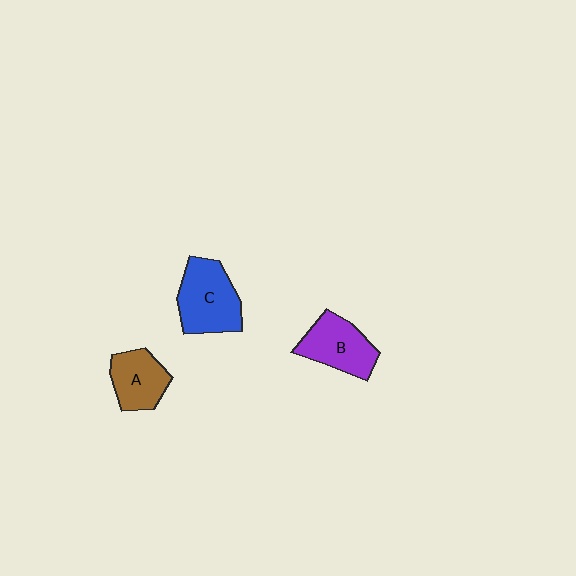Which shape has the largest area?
Shape C (blue).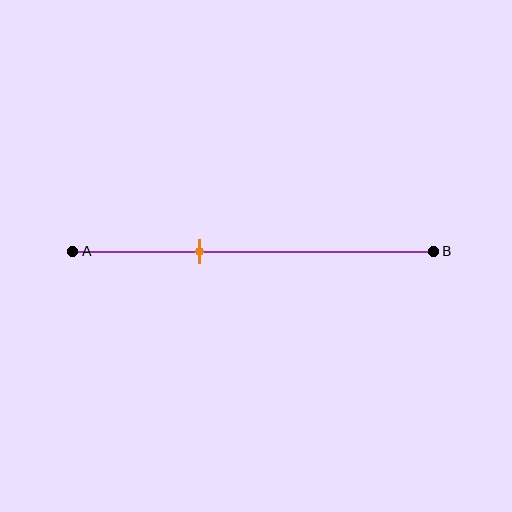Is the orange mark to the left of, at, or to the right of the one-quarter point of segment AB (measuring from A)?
The orange mark is to the right of the one-quarter point of segment AB.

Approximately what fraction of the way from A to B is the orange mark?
The orange mark is approximately 35% of the way from A to B.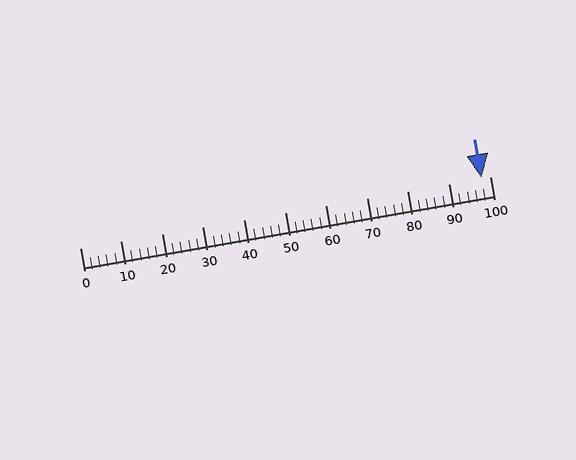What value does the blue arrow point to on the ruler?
The blue arrow points to approximately 98.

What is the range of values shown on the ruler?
The ruler shows values from 0 to 100.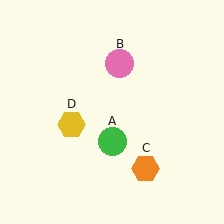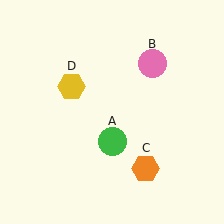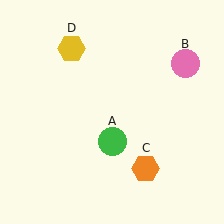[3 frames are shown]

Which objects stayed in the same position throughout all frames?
Green circle (object A) and orange hexagon (object C) remained stationary.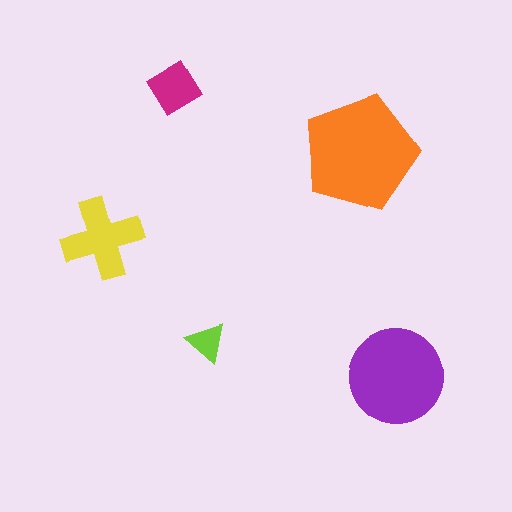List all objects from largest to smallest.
The orange pentagon, the purple circle, the yellow cross, the magenta diamond, the lime triangle.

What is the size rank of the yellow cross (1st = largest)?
3rd.